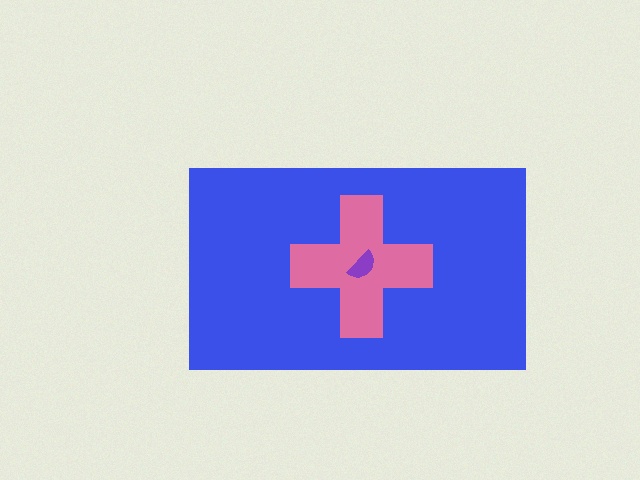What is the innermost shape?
The purple semicircle.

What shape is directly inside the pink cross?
The purple semicircle.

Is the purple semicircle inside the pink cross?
Yes.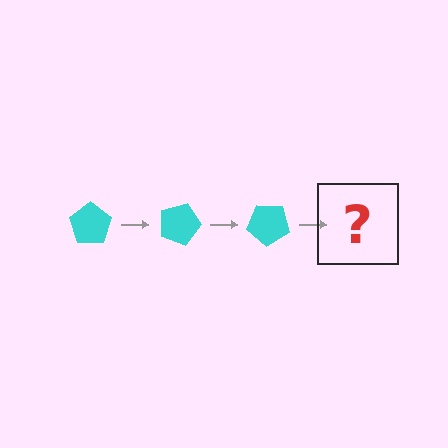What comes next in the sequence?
The next element should be a cyan pentagon rotated 60 degrees.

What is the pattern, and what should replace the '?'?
The pattern is that the pentagon rotates 20 degrees each step. The '?' should be a cyan pentagon rotated 60 degrees.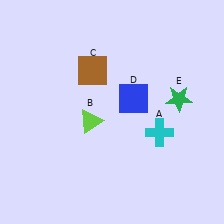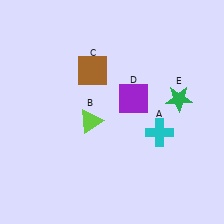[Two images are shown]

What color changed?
The square (D) changed from blue in Image 1 to purple in Image 2.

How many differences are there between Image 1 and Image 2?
There is 1 difference between the two images.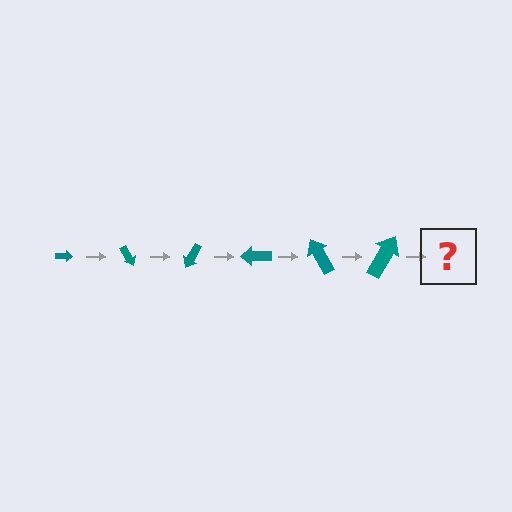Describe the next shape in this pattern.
It should be an arrow, larger than the previous one and rotated 360 degrees from the start.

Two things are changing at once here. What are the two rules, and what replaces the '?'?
The two rules are that the arrow grows larger each step and it rotates 60 degrees each step. The '?' should be an arrow, larger than the previous one and rotated 360 degrees from the start.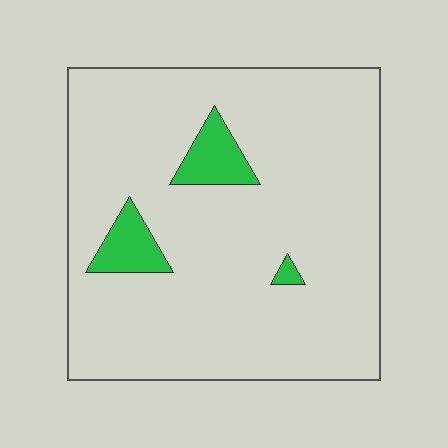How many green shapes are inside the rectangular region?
3.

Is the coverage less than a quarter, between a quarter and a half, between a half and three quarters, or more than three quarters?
Less than a quarter.